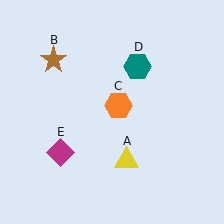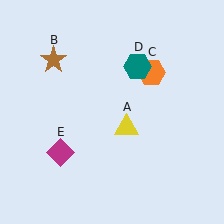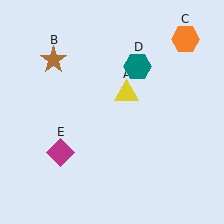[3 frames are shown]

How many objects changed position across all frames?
2 objects changed position: yellow triangle (object A), orange hexagon (object C).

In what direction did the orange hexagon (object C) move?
The orange hexagon (object C) moved up and to the right.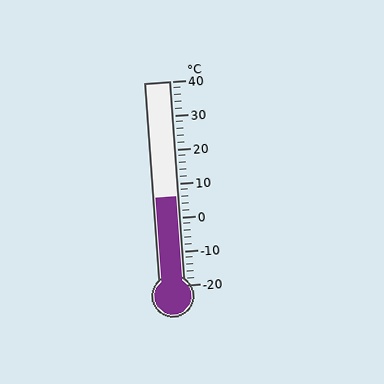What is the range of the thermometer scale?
The thermometer scale ranges from -20°C to 40°C.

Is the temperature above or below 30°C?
The temperature is below 30°C.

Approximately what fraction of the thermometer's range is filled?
The thermometer is filled to approximately 45% of its range.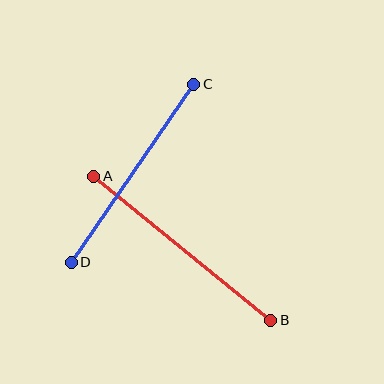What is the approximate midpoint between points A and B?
The midpoint is at approximately (182, 248) pixels.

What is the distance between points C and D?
The distance is approximately 216 pixels.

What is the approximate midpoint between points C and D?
The midpoint is at approximately (133, 173) pixels.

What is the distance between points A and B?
The distance is approximately 228 pixels.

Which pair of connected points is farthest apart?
Points A and B are farthest apart.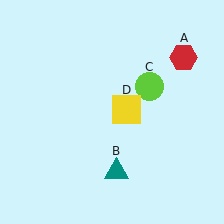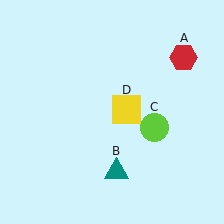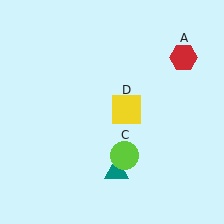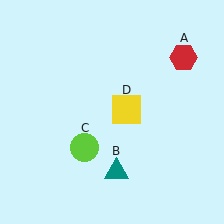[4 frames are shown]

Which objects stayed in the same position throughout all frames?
Red hexagon (object A) and teal triangle (object B) and yellow square (object D) remained stationary.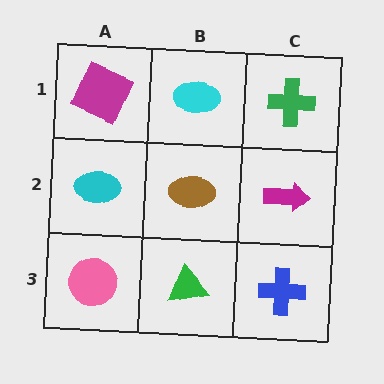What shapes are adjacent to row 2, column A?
A magenta square (row 1, column A), a pink circle (row 3, column A), a brown ellipse (row 2, column B).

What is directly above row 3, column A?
A cyan ellipse.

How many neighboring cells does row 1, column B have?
3.